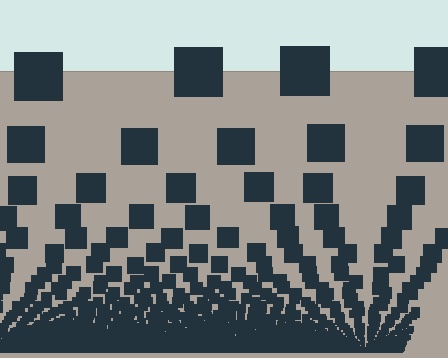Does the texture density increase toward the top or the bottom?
Density increases toward the bottom.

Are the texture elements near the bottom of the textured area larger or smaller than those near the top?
Smaller. The gradient is inverted — elements near the bottom are smaller and denser.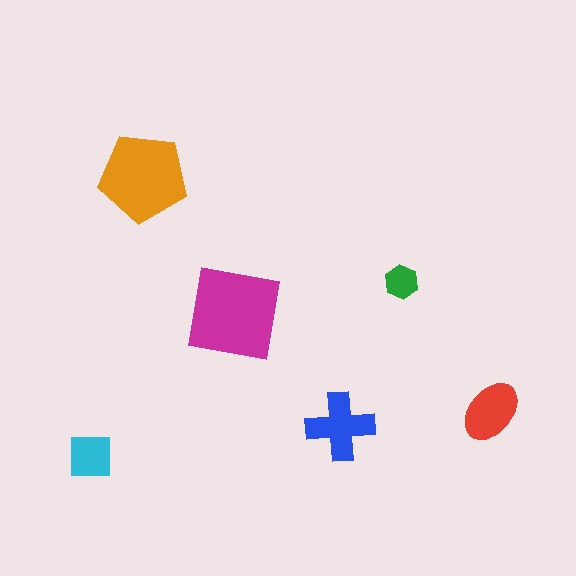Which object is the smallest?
The green hexagon.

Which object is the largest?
The magenta square.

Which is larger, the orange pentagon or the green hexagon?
The orange pentagon.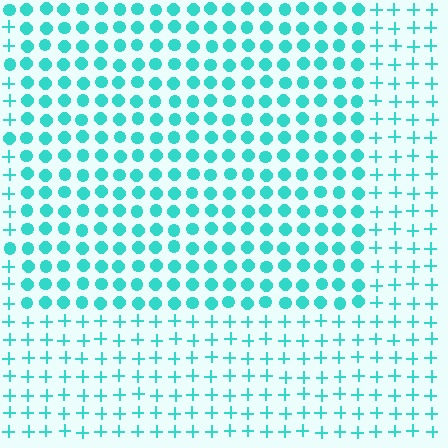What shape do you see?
I see a rectangle.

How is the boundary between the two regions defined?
The boundary is defined by a change in element shape: circles inside vs. plus signs outside. All elements share the same color and spacing.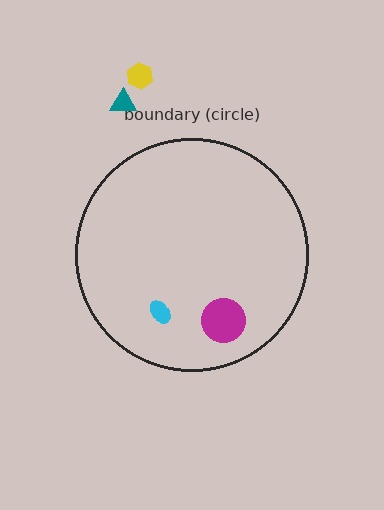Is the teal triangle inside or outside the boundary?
Outside.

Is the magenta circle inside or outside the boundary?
Inside.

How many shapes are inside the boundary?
2 inside, 2 outside.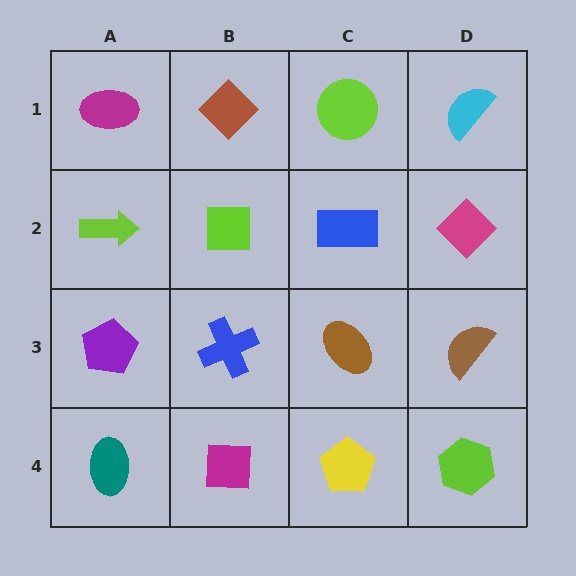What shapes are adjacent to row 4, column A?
A purple pentagon (row 3, column A), a magenta square (row 4, column B).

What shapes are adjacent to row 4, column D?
A brown semicircle (row 3, column D), a yellow pentagon (row 4, column C).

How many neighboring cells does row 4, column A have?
2.